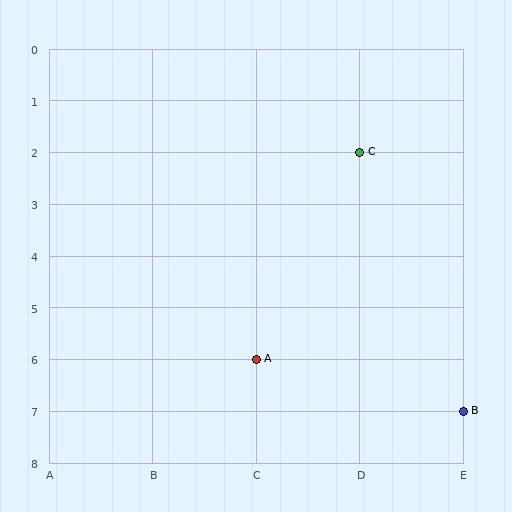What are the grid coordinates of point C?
Point C is at grid coordinates (D, 2).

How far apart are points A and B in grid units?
Points A and B are 2 columns and 1 row apart (about 2.2 grid units diagonally).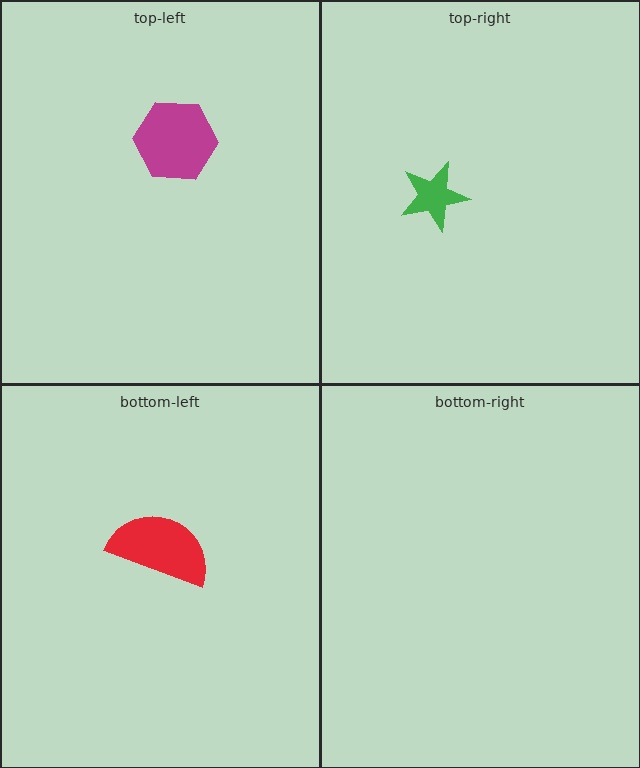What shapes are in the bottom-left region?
The red semicircle.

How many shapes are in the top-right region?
1.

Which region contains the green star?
The top-right region.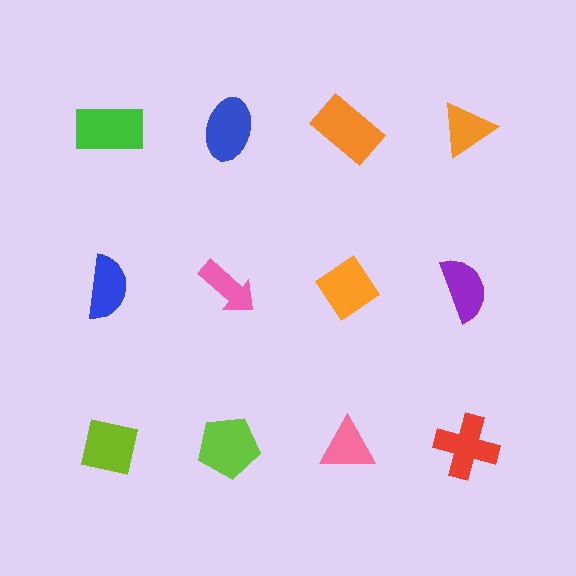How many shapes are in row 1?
4 shapes.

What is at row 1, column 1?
A green rectangle.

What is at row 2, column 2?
A pink arrow.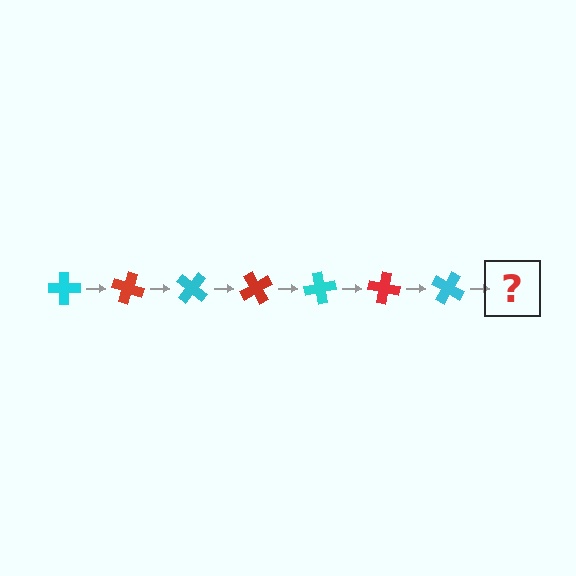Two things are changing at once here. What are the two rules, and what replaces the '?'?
The two rules are that it rotates 20 degrees each step and the color cycles through cyan and red. The '?' should be a red cross, rotated 140 degrees from the start.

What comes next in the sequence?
The next element should be a red cross, rotated 140 degrees from the start.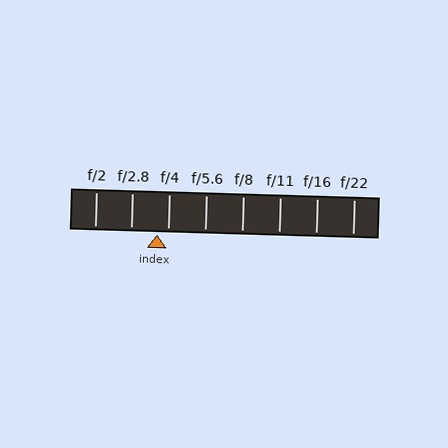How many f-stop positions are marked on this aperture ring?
There are 8 f-stop positions marked.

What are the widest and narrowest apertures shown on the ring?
The widest aperture shown is f/2 and the narrowest is f/22.